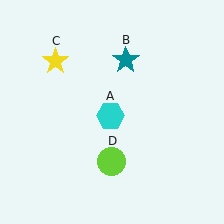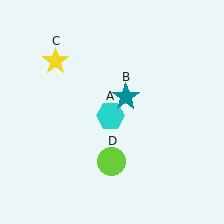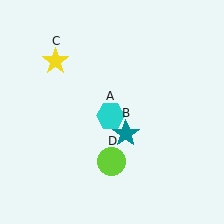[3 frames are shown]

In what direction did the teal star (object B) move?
The teal star (object B) moved down.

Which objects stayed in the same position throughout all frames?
Cyan hexagon (object A) and yellow star (object C) and lime circle (object D) remained stationary.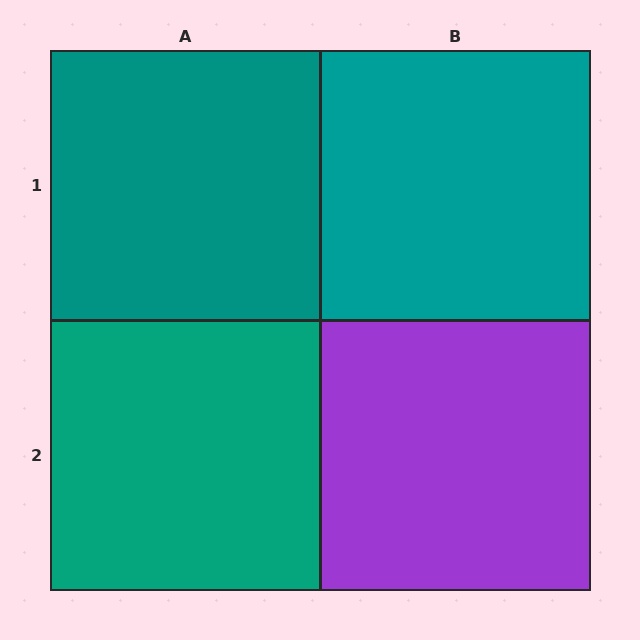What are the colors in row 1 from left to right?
Teal, teal.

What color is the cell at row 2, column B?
Purple.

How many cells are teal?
3 cells are teal.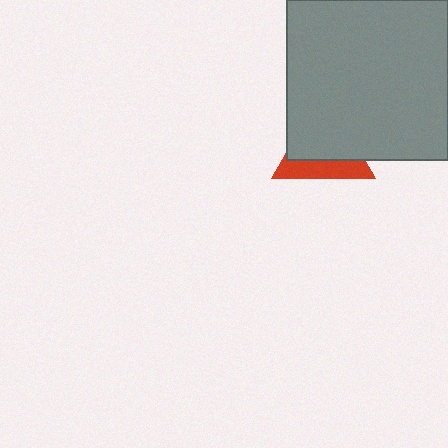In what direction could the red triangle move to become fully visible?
The red triangle could move down. That would shift it out from behind the gray square entirely.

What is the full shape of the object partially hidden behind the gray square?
The partially hidden object is a red triangle.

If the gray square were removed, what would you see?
You would see the complete red triangle.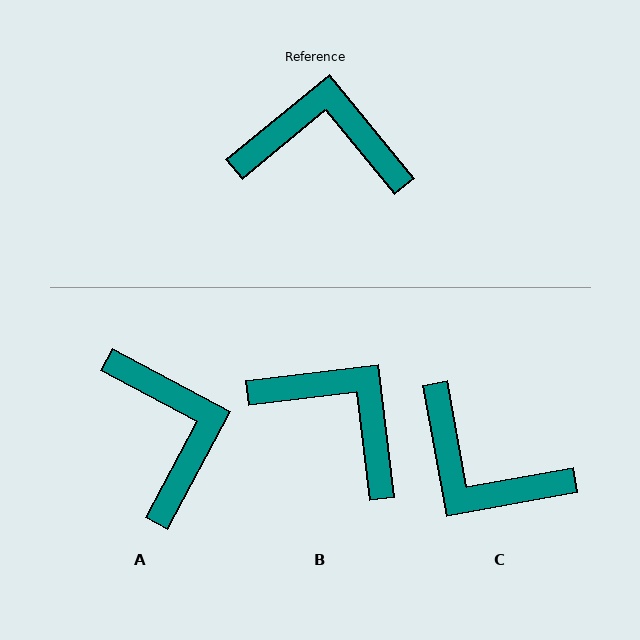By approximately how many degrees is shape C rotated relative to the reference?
Approximately 151 degrees counter-clockwise.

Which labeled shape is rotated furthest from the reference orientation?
C, about 151 degrees away.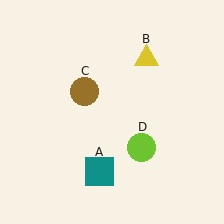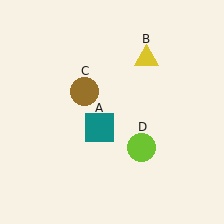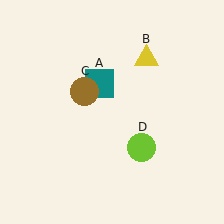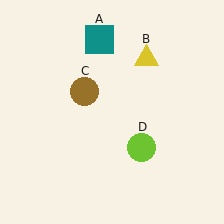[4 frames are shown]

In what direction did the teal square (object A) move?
The teal square (object A) moved up.